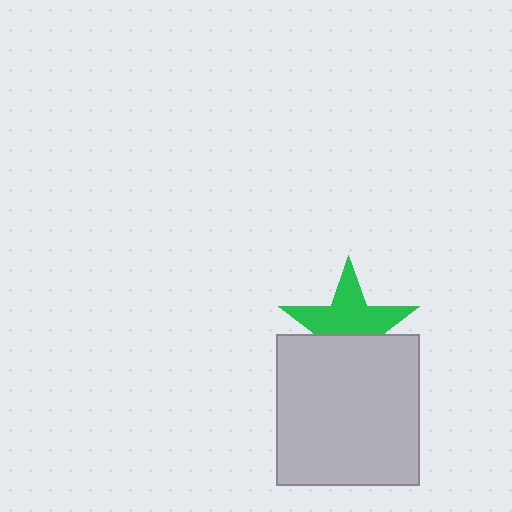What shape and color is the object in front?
The object in front is a light gray rectangle.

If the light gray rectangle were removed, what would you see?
You would see the complete green star.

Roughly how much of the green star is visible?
About half of it is visible (roughly 59%).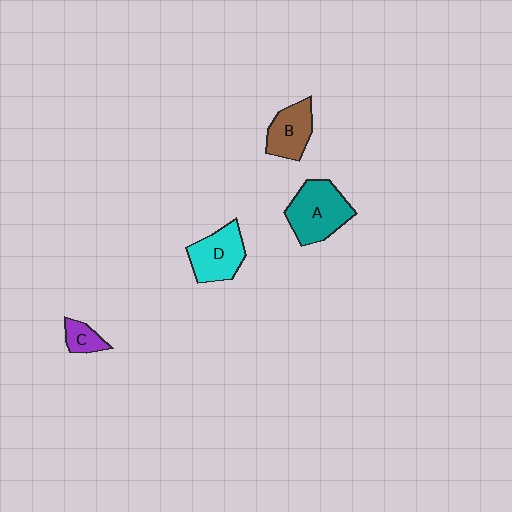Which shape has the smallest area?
Shape C (purple).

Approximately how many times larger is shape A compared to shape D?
Approximately 1.2 times.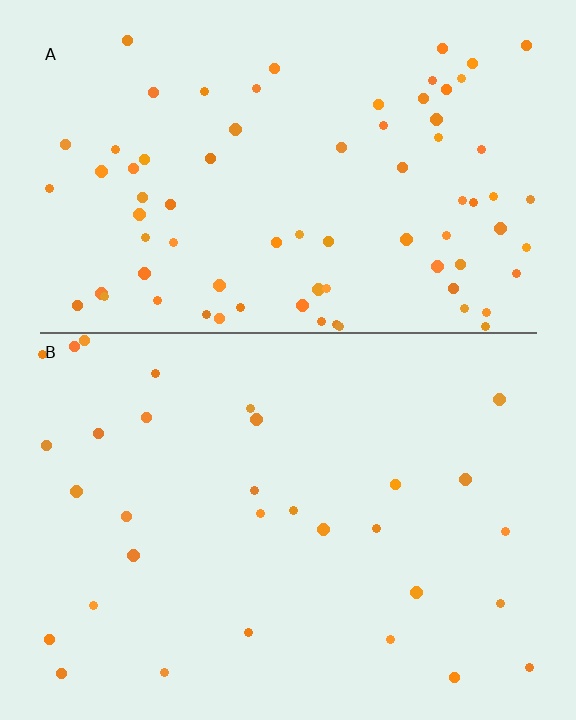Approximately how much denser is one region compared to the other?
Approximately 2.5× — region A over region B.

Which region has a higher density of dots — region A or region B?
A (the top).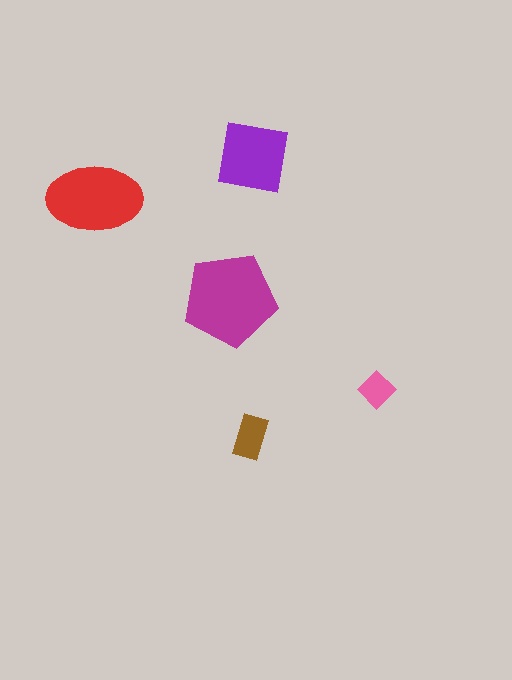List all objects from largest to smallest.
The magenta pentagon, the red ellipse, the purple square, the brown rectangle, the pink diamond.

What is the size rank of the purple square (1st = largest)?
3rd.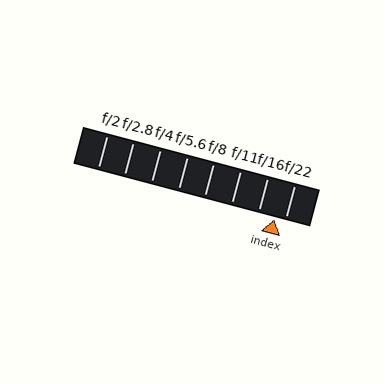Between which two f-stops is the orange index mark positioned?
The index mark is between f/16 and f/22.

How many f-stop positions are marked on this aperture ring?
There are 8 f-stop positions marked.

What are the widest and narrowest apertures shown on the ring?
The widest aperture shown is f/2 and the narrowest is f/22.